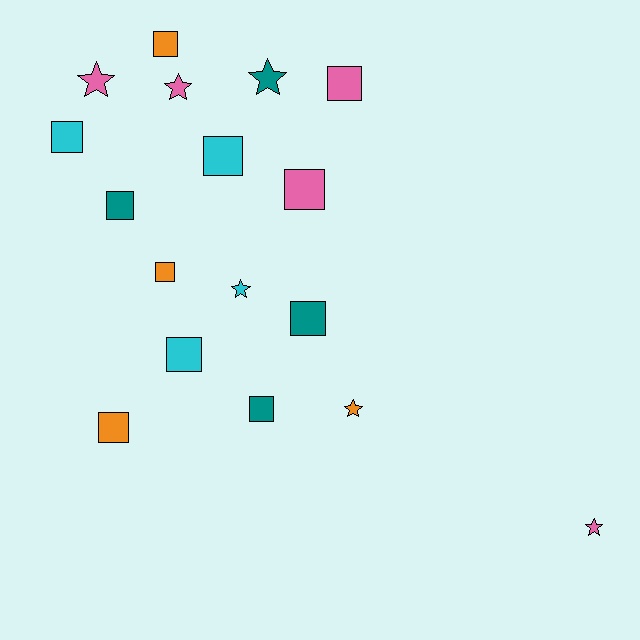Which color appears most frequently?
Pink, with 5 objects.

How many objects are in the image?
There are 17 objects.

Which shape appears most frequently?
Square, with 11 objects.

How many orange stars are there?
There is 1 orange star.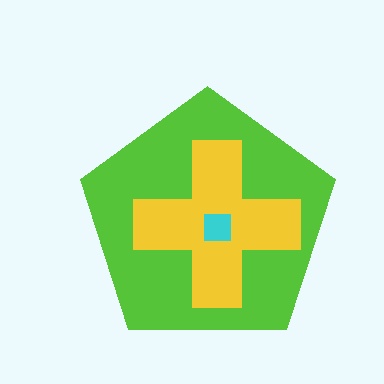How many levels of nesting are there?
3.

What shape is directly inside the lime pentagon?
The yellow cross.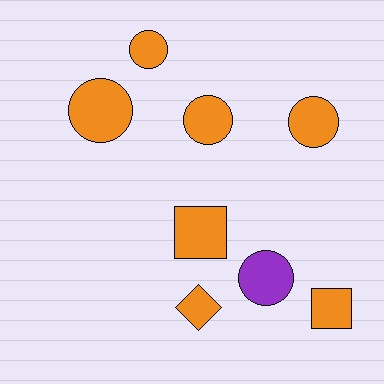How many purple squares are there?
There are no purple squares.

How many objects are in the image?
There are 8 objects.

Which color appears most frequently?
Orange, with 7 objects.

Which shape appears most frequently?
Circle, with 5 objects.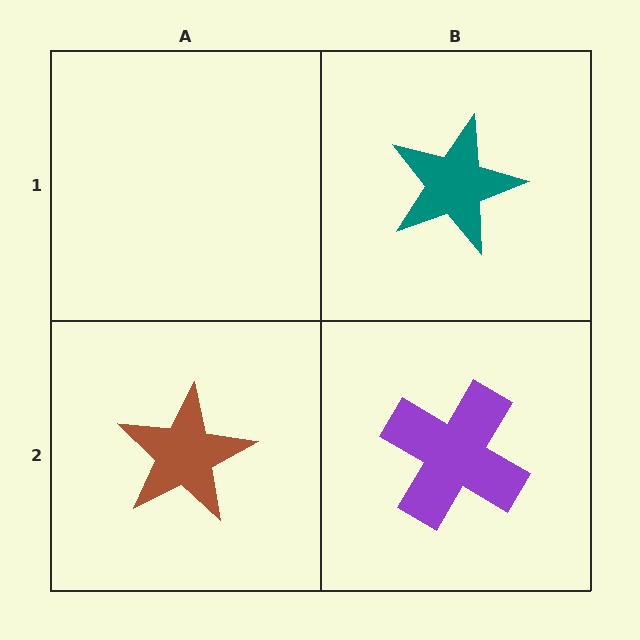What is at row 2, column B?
A purple cross.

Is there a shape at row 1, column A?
No, that cell is empty.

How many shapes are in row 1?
1 shape.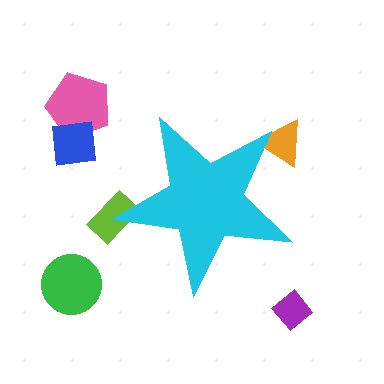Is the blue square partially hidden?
No, the blue square is fully visible.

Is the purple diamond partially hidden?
No, the purple diamond is fully visible.